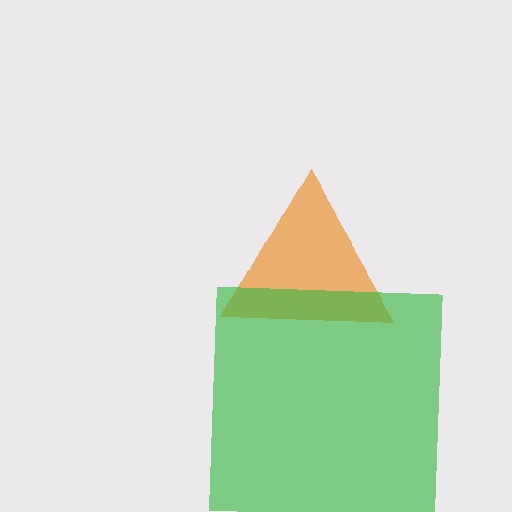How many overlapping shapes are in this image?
There are 2 overlapping shapes in the image.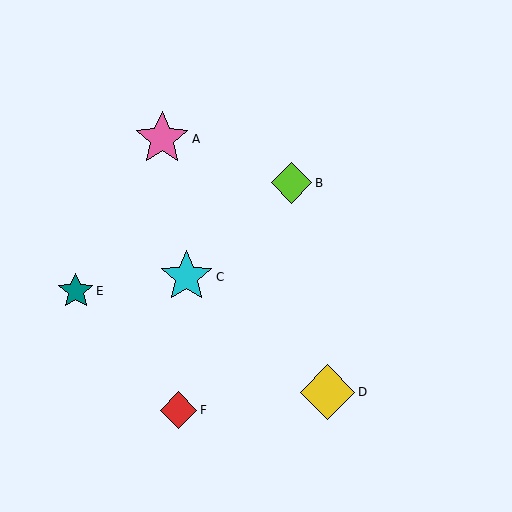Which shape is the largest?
The yellow diamond (labeled D) is the largest.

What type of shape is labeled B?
Shape B is a lime diamond.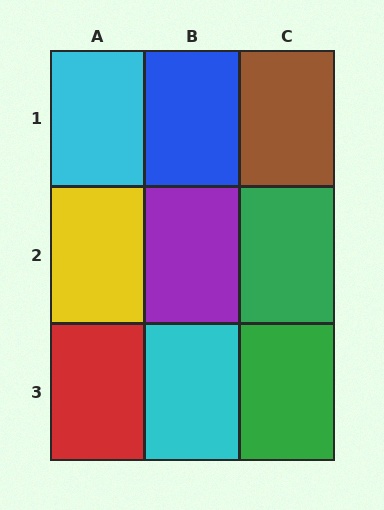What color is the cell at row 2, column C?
Green.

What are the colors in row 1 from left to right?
Cyan, blue, brown.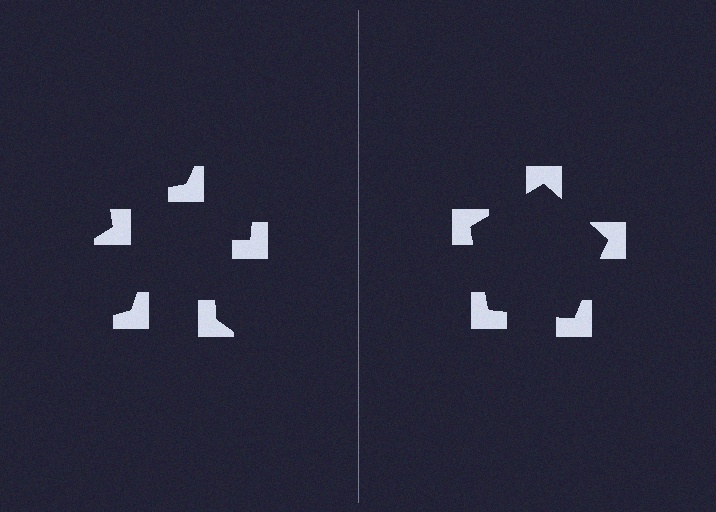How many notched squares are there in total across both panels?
10 — 5 on each side.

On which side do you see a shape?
An illusory pentagon appears on the right side. On the left side the wedge cuts are rotated, so no coherent shape forms.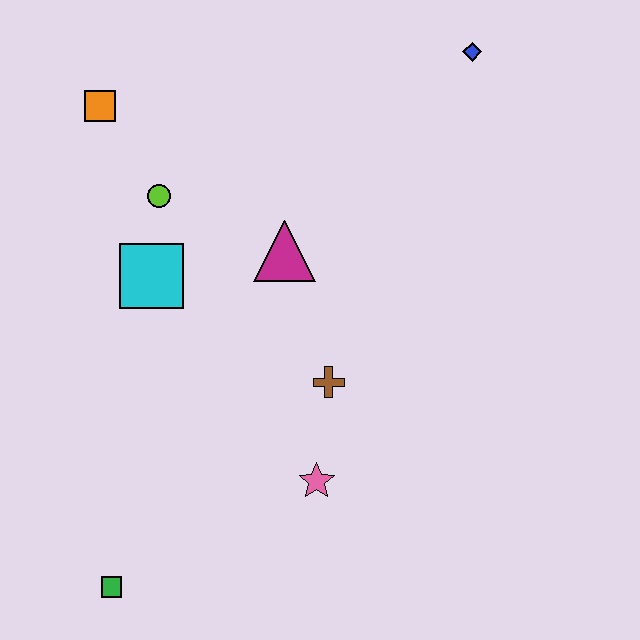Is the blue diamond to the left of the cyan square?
No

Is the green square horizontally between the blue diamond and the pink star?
No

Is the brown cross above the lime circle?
No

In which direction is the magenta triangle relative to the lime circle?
The magenta triangle is to the right of the lime circle.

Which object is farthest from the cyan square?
The blue diamond is farthest from the cyan square.